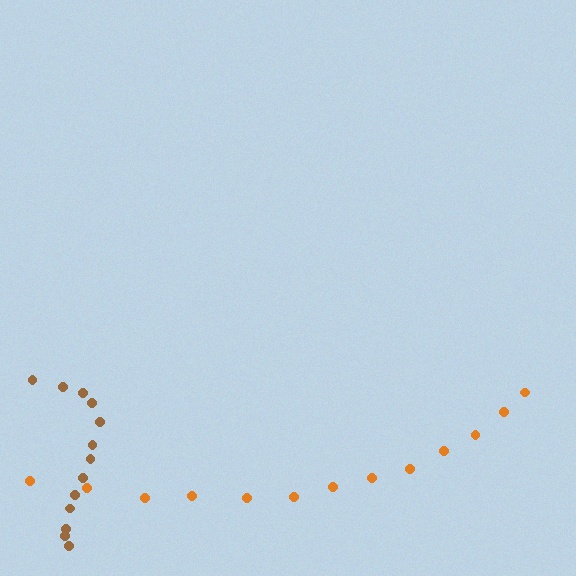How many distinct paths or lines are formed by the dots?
There are 2 distinct paths.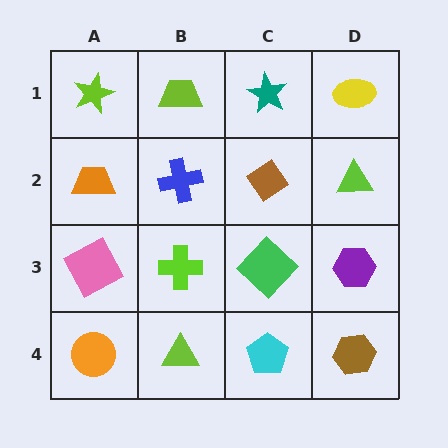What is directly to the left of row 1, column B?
A lime star.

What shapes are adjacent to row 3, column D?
A lime triangle (row 2, column D), a brown hexagon (row 4, column D), a green diamond (row 3, column C).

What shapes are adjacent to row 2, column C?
A teal star (row 1, column C), a green diamond (row 3, column C), a blue cross (row 2, column B), a lime triangle (row 2, column D).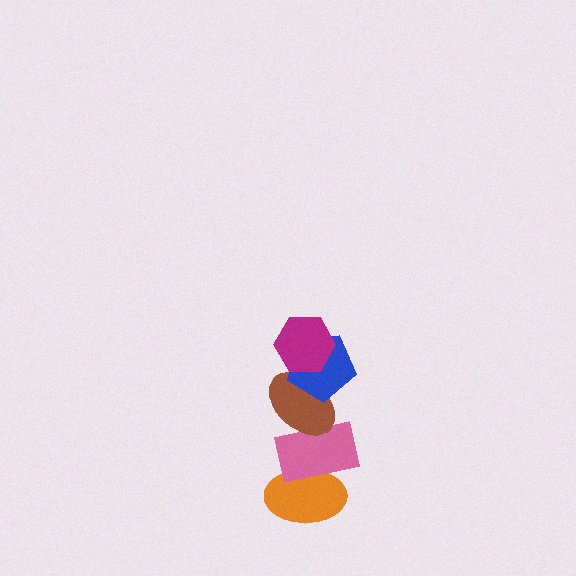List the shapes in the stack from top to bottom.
From top to bottom: the magenta hexagon, the blue pentagon, the brown ellipse, the pink rectangle, the orange ellipse.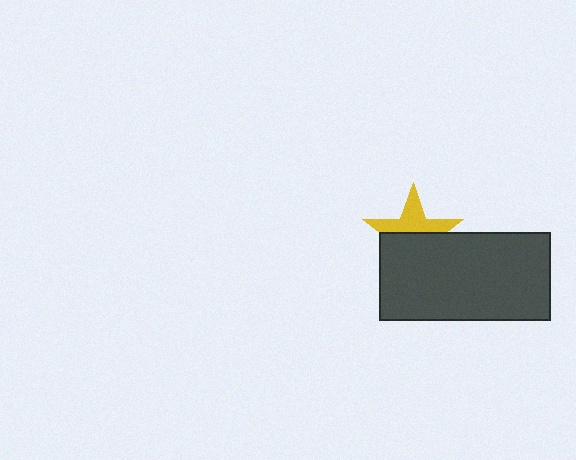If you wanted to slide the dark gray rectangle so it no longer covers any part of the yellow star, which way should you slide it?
Slide it down — that is the most direct way to separate the two shapes.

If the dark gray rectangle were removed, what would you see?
You would see the complete yellow star.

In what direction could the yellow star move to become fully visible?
The yellow star could move up. That would shift it out from behind the dark gray rectangle entirely.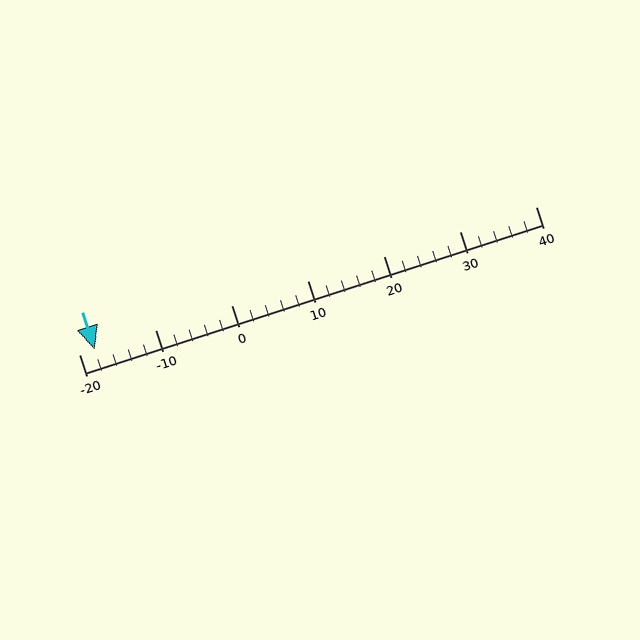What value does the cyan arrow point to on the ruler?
The cyan arrow points to approximately -18.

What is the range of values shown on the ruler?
The ruler shows values from -20 to 40.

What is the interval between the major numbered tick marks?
The major tick marks are spaced 10 units apart.